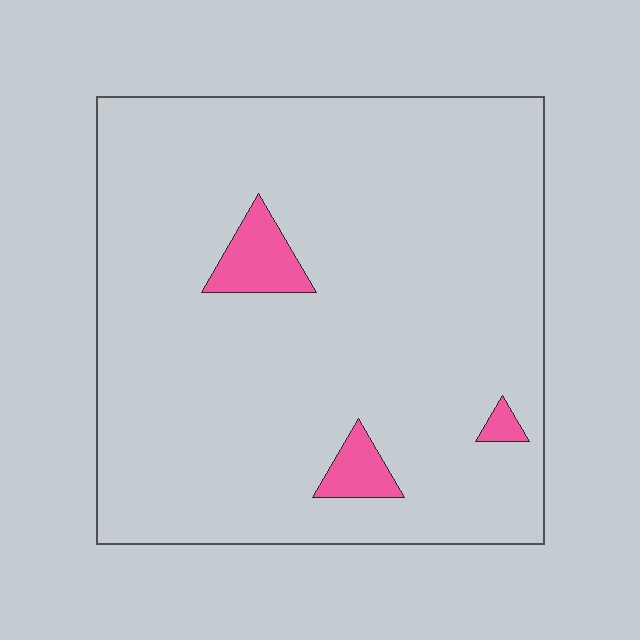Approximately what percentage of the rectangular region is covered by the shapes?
Approximately 5%.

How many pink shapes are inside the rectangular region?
3.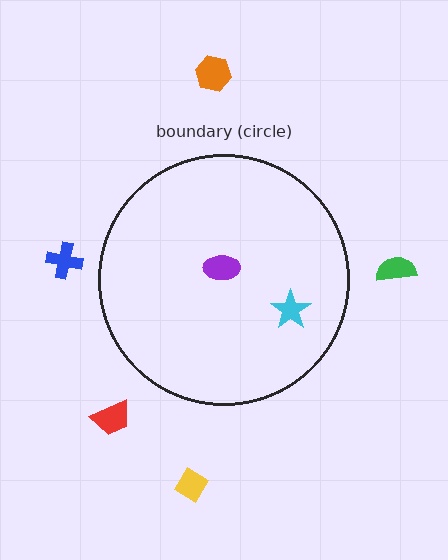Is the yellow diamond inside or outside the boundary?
Outside.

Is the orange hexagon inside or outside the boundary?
Outside.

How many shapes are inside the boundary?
2 inside, 5 outside.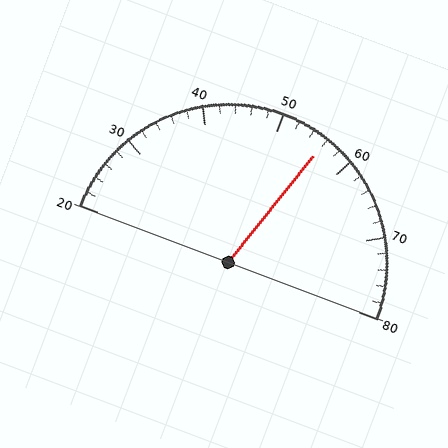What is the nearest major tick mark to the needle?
The nearest major tick mark is 60.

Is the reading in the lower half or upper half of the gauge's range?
The reading is in the upper half of the range (20 to 80).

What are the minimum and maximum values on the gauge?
The gauge ranges from 20 to 80.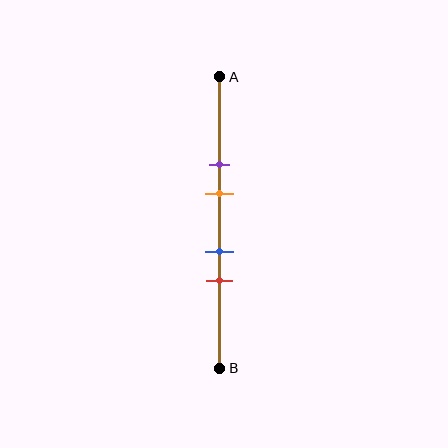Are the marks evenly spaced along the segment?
No, the marks are not evenly spaced.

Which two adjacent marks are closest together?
The blue and red marks are the closest adjacent pair.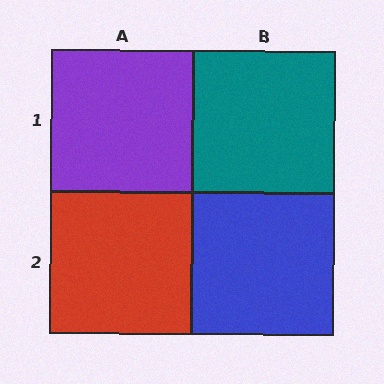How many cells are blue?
1 cell is blue.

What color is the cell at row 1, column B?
Teal.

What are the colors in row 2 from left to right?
Red, blue.